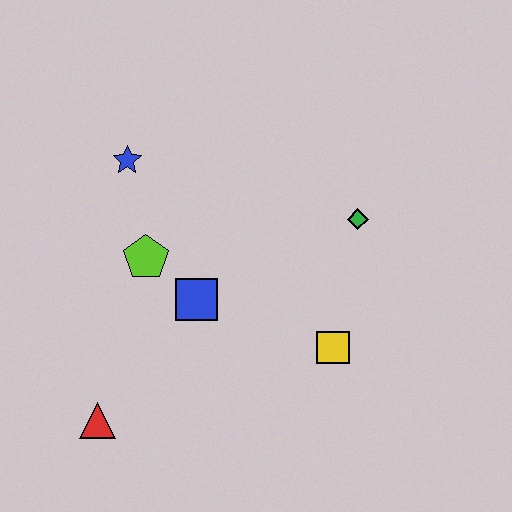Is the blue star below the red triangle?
No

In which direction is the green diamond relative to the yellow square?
The green diamond is above the yellow square.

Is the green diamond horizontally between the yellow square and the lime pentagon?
No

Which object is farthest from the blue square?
The green diamond is farthest from the blue square.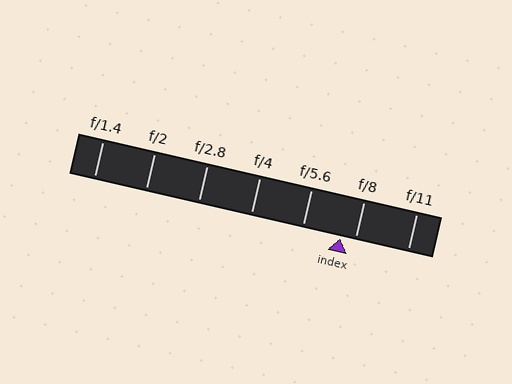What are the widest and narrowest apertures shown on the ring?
The widest aperture shown is f/1.4 and the narrowest is f/11.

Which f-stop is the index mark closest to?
The index mark is closest to f/8.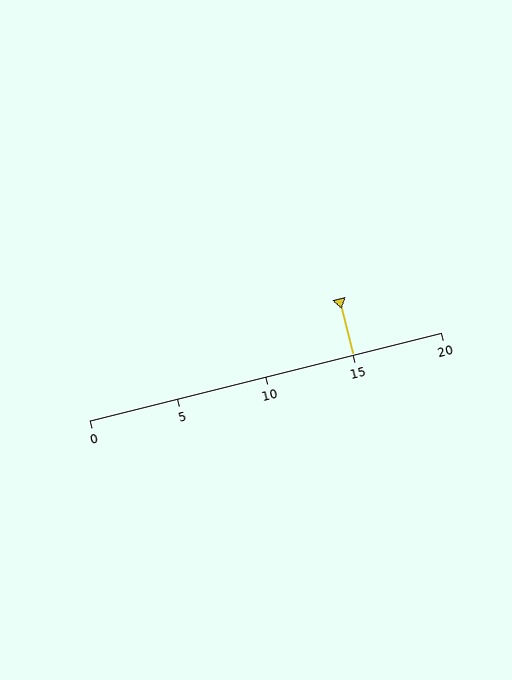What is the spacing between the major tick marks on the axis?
The major ticks are spaced 5 apart.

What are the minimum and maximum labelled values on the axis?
The axis runs from 0 to 20.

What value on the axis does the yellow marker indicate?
The marker indicates approximately 15.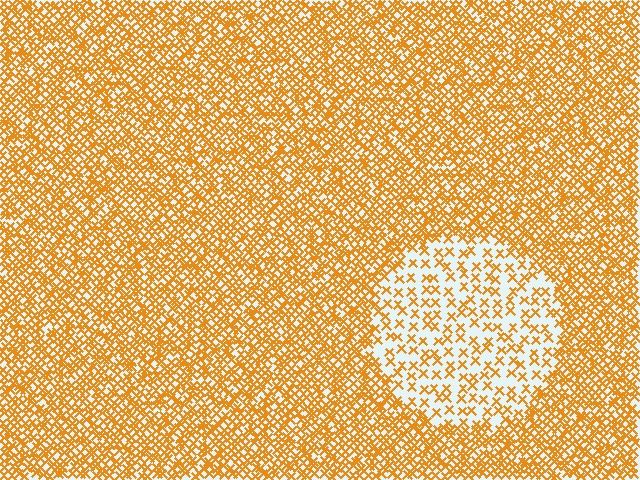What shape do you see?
I see a circle.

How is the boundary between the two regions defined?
The boundary is defined by a change in element density (approximately 2.6x ratio). All elements are the same color, size, and shape.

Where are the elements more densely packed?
The elements are more densely packed outside the circle boundary.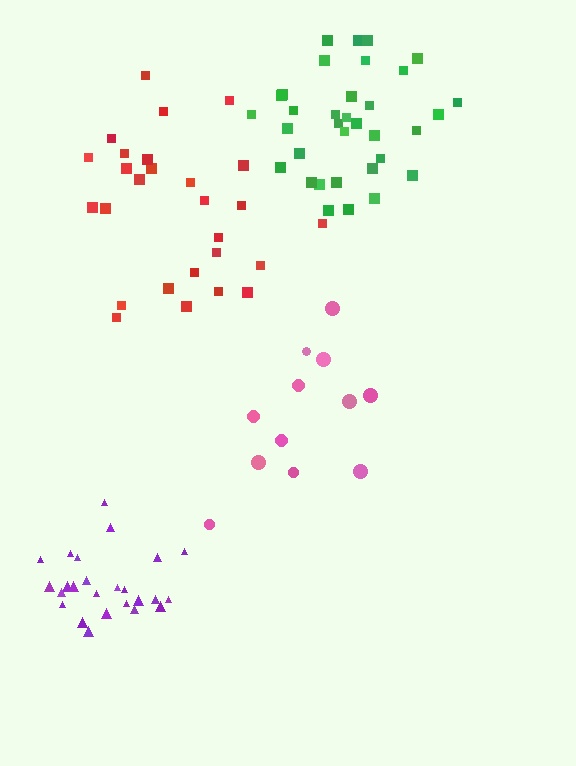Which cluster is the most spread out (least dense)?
Pink.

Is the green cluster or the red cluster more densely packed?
Green.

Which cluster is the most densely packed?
Purple.